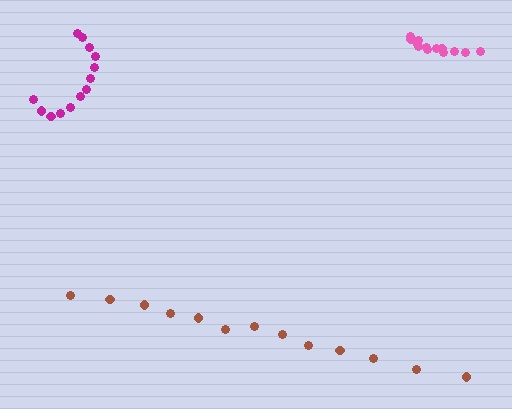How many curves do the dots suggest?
There are 3 distinct paths.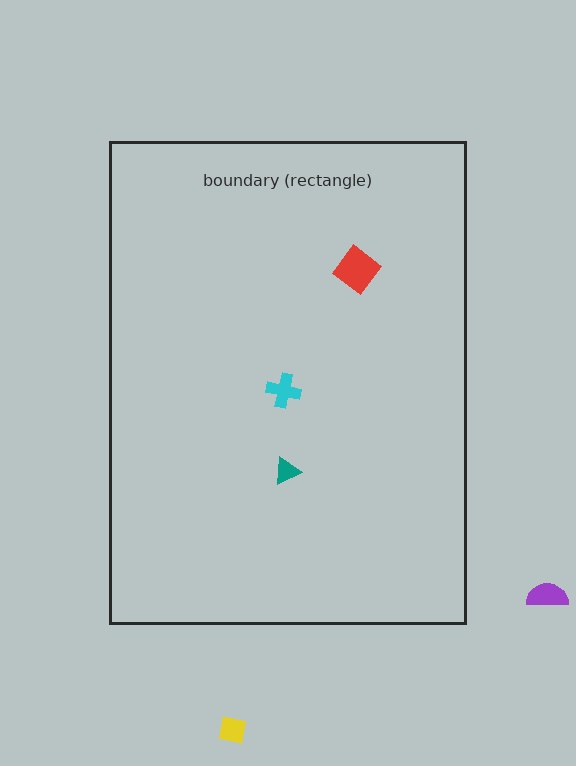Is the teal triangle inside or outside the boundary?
Inside.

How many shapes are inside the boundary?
3 inside, 2 outside.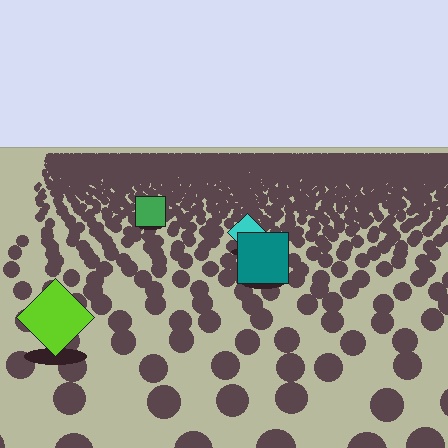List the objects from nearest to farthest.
From nearest to farthest: the lime diamond, the teal square, the cyan diamond, the green square.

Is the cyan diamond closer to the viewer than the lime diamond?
No. The lime diamond is closer — you can tell from the texture gradient: the ground texture is coarser near it.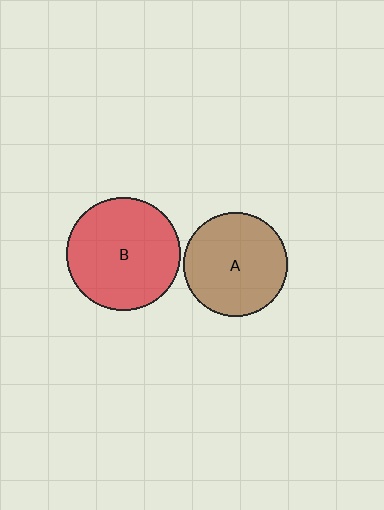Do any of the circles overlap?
No, none of the circles overlap.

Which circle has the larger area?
Circle B (red).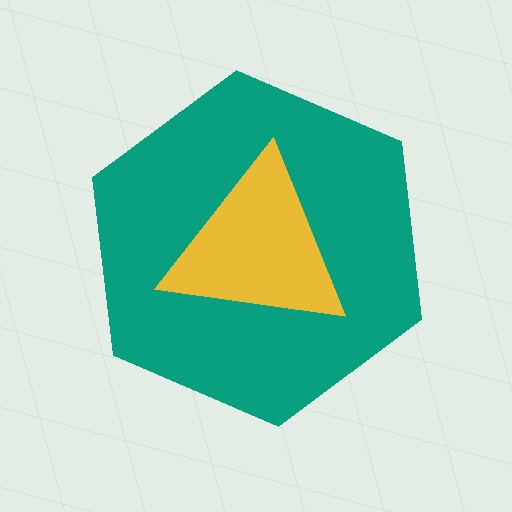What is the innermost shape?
The yellow triangle.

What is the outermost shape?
The teal hexagon.